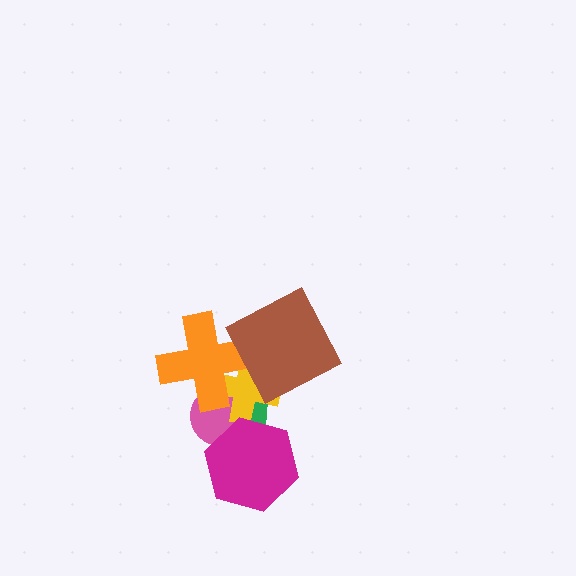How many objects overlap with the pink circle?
4 objects overlap with the pink circle.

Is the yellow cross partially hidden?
Yes, it is partially covered by another shape.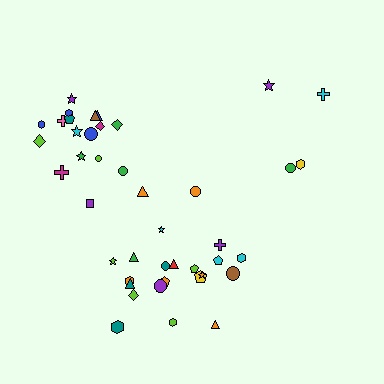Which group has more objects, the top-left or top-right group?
The top-left group.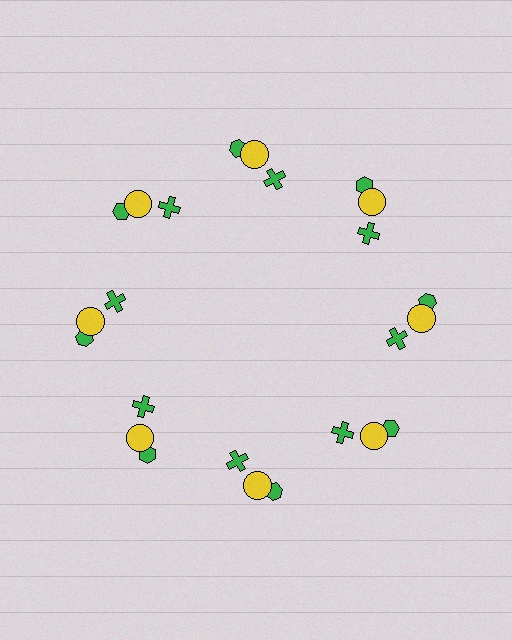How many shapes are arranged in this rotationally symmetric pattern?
There are 24 shapes, arranged in 8 groups of 3.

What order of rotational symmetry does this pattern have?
This pattern has 8-fold rotational symmetry.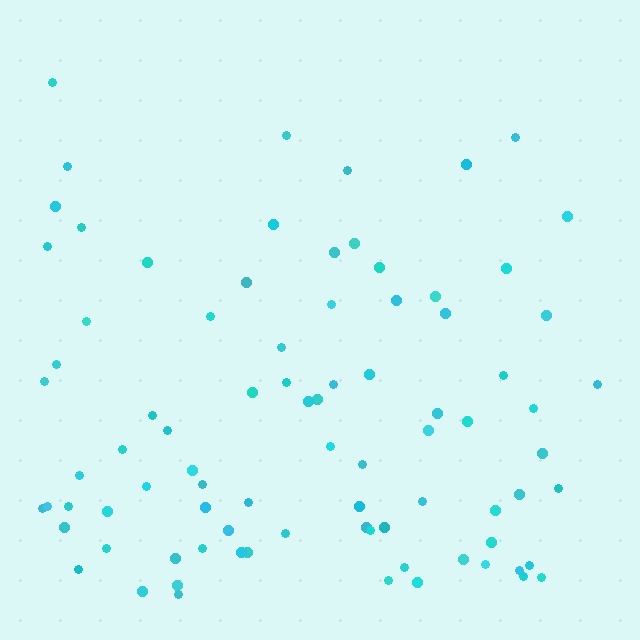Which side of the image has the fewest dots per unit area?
The top.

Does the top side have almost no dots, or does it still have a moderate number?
Still a moderate number, just noticeably fewer than the bottom.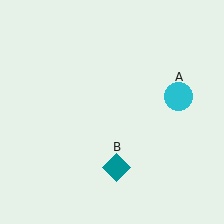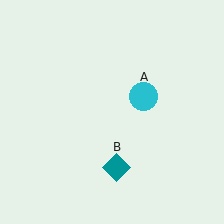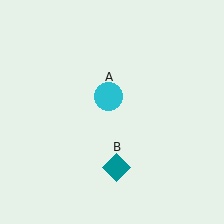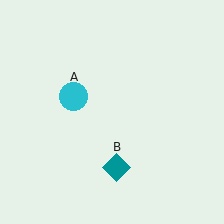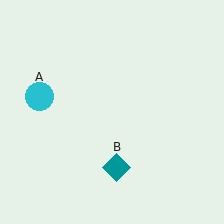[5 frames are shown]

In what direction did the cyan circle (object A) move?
The cyan circle (object A) moved left.